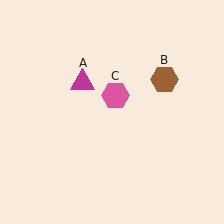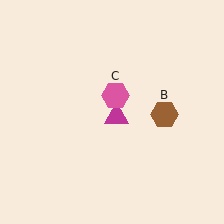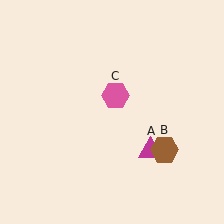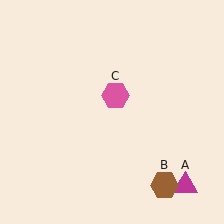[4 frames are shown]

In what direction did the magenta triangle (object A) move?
The magenta triangle (object A) moved down and to the right.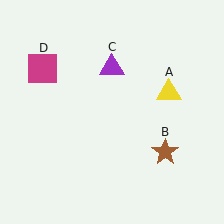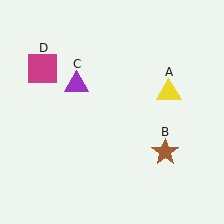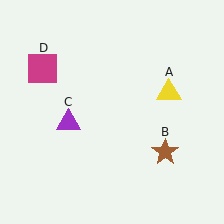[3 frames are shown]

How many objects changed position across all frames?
1 object changed position: purple triangle (object C).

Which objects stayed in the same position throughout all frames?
Yellow triangle (object A) and brown star (object B) and magenta square (object D) remained stationary.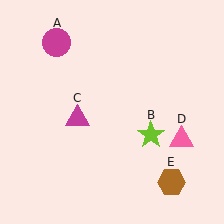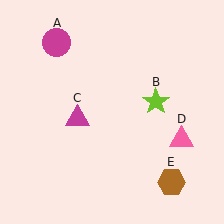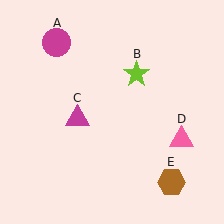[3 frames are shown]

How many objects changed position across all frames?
1 object changed position: lime star (object B).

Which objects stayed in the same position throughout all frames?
Magenta circle (object A) and magenta triangle (object C) and pink triangle (object D) and brown hexagon (object E) remained stationary.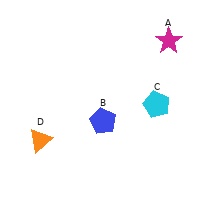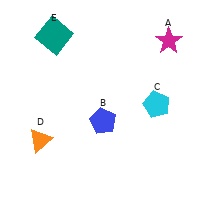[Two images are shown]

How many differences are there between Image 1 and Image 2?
There is 1 difference between the two images.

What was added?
A teal square (E) was added in Image 2.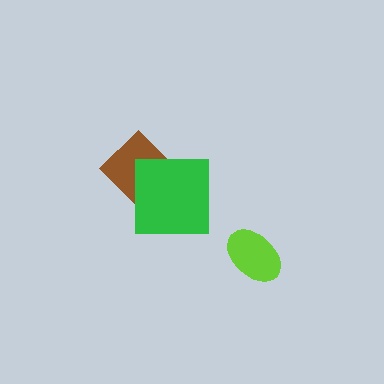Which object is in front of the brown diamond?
The green square is in front of the brown diamond.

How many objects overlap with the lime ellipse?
0 objects overlap with the lime ellipse.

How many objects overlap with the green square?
1 object overlaps with the green square.